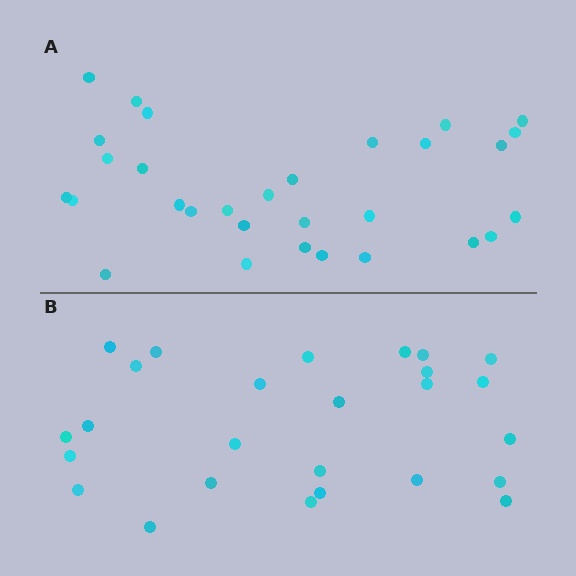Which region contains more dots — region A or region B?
Region A (the top region) has more dots.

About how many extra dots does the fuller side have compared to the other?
Region A has about 4 more dots than region B.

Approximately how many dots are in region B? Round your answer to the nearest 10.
About 30 dots. (The exact count is 26, which rounds to 30.)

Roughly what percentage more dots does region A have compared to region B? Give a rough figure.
About 15% more.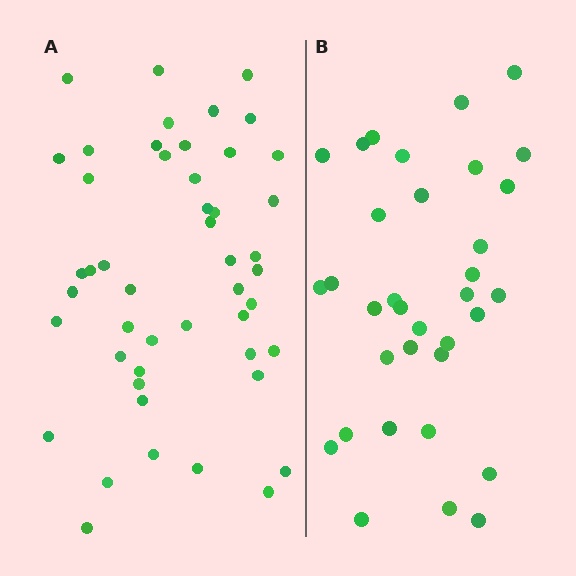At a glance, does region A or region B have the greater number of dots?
Region A (the left region) has more dots.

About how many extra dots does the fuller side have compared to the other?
Region A has approximately 15 more dots than region B.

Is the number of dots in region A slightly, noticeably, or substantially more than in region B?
Region A has noticeably more, but not dramatically so. The ratio is roughly 1.4 to 1.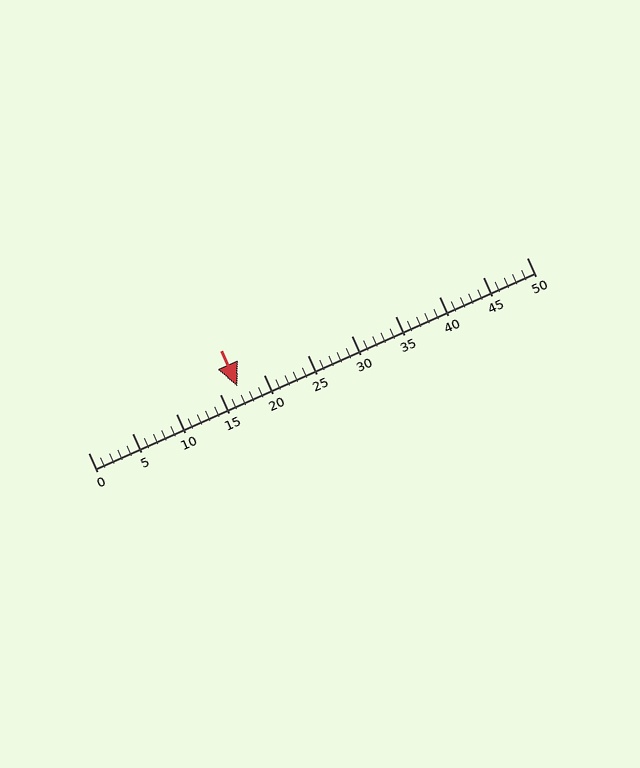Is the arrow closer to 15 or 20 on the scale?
The arrow is closer to 15.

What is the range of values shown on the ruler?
The ruler shows values from 0 to 50.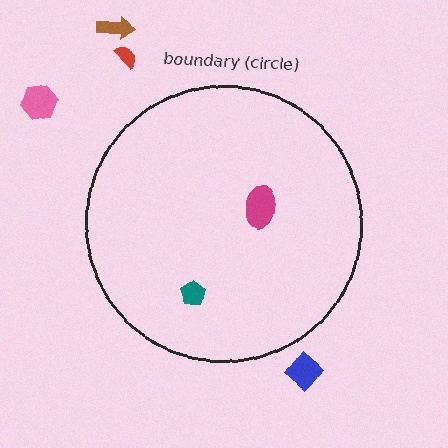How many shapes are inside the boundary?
2 inside, 4 outside.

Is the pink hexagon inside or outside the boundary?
Outside.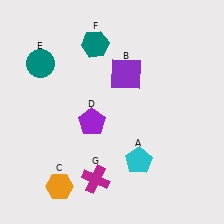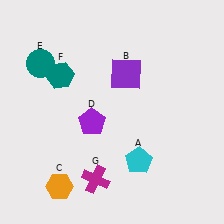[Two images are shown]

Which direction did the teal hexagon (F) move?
The teal hexagon (F) moved left.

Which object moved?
The teal hexagon (F) moved left.